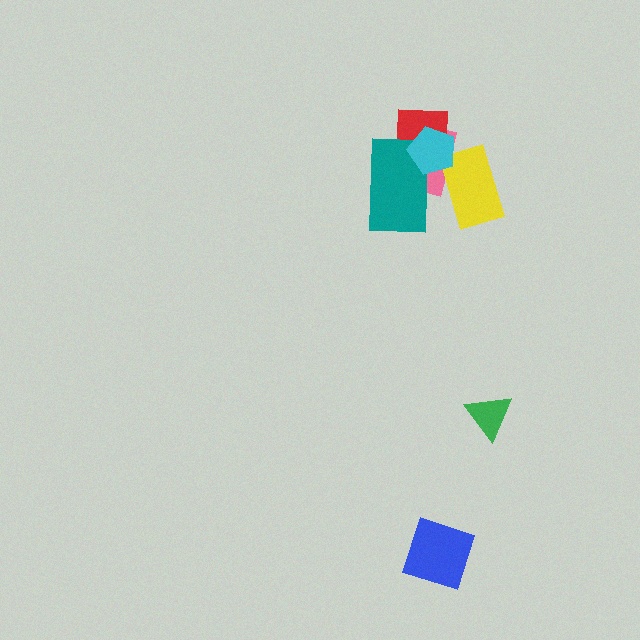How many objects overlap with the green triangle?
0 objects overlap with the green triangle.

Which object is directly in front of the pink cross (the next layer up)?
The yellow rectangle is directly in front of the pink cross.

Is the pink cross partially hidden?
Yes, it is partially covered by another shape.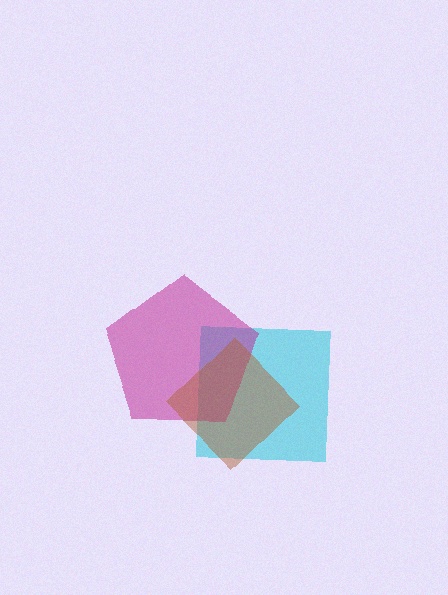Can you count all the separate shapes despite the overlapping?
Yes, there are 3 separate shapes.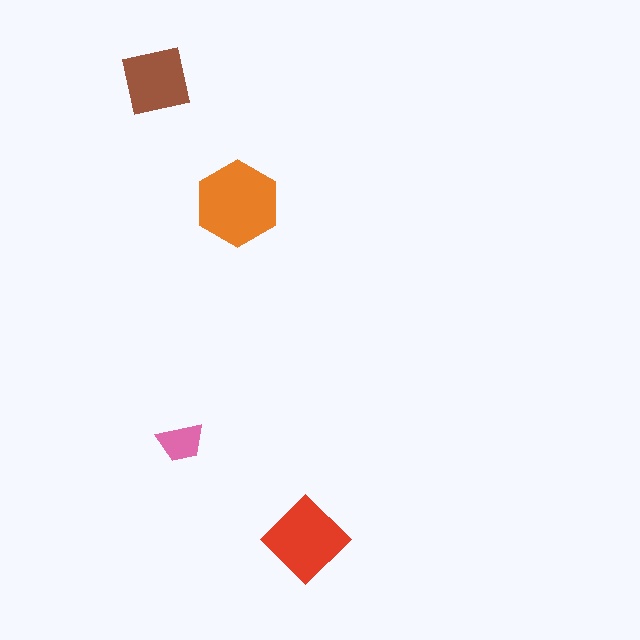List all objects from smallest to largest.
The pink trapezoid, the brown square, the red diamond, the orange hexagon.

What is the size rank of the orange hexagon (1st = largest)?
1st.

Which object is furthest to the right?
The red diamond is rightmost.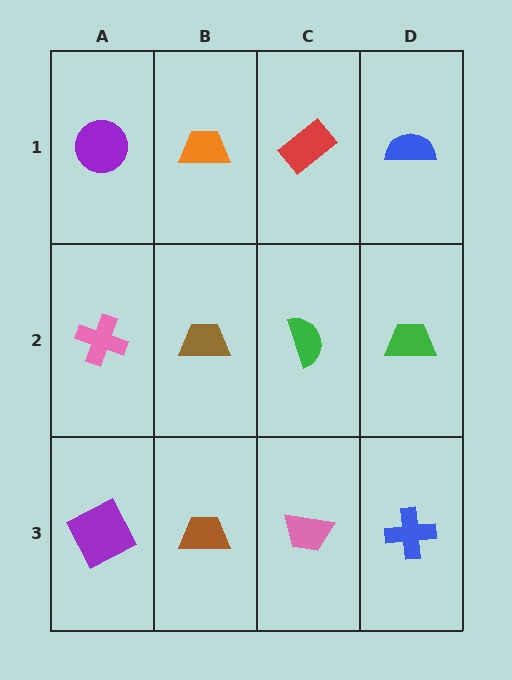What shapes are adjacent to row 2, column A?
A purple circle (row 1, column A), a purple square (row 3, column A), a brown trapezoid (row 2, column B).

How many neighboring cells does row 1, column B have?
3.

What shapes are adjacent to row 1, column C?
A green semicircle (row 2, column C), an orange trapezoid (row 1, column B), a blue semicircle (row 1, column D).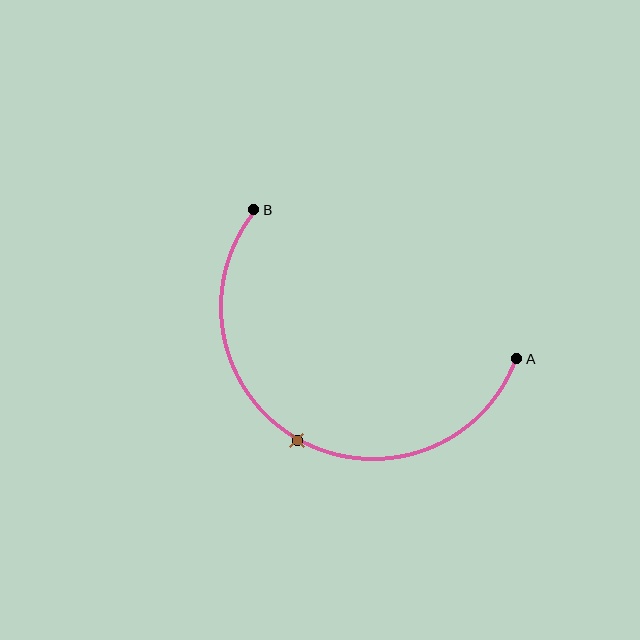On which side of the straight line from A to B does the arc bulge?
The arc bulges below the straight line connecting A and B.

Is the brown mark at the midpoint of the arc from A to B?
Yes. The brown mark lies on the arc at equal arc-length from both A and B — it is the arc midpoint.